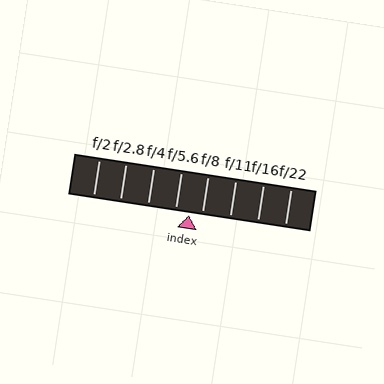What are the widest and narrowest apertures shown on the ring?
The widest aperture shown is f/2 and the narrowest is f/22.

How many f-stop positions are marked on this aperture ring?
There are 8 f-stop positions marked.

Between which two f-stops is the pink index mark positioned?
The index mark is between f/5.6 and f/8.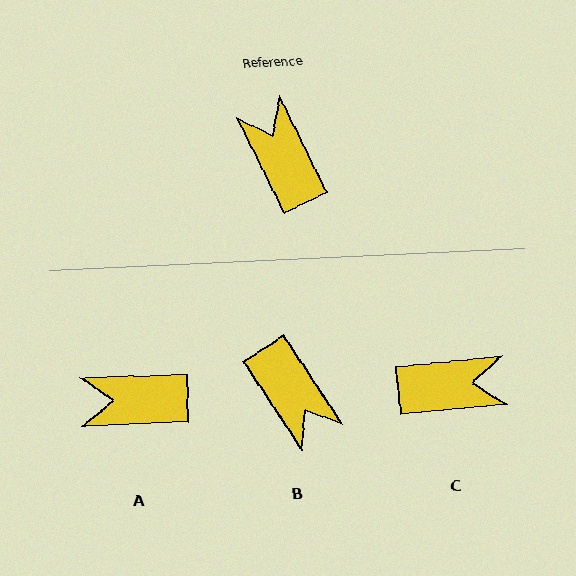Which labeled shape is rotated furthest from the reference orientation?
B, about 173 degrees away.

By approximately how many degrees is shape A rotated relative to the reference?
Approximately 66 degrees counter-clockwise.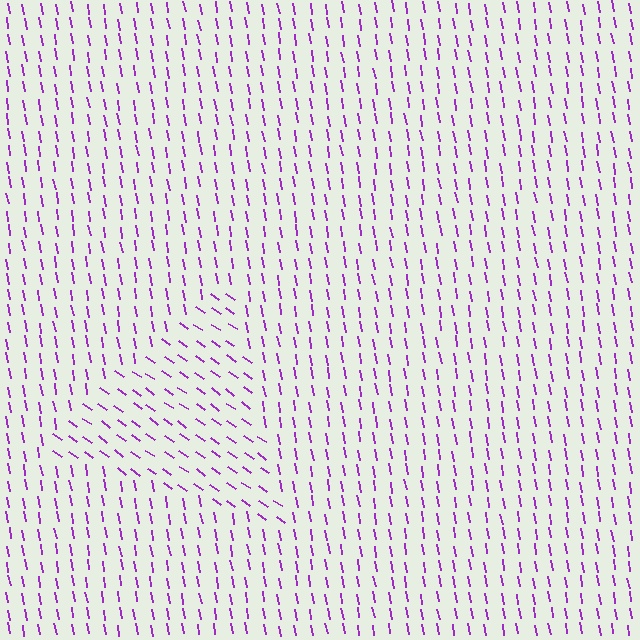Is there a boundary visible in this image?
Yes, there is a texture boundary formed by a change in line orientation.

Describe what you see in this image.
The image is filled with small purple line segments. A triangle region in the image has lines oriented differently from the surrounding lines, creating a visible texture boundary.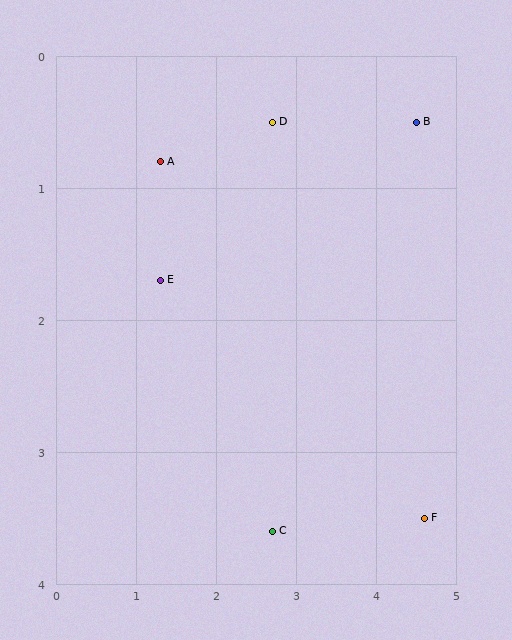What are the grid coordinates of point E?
Point E is at approximately (1.3, 1.7).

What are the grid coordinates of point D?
Point D is at approximately (2.7, 0.5).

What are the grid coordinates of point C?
Point C is at approximately (2.7, 3.6).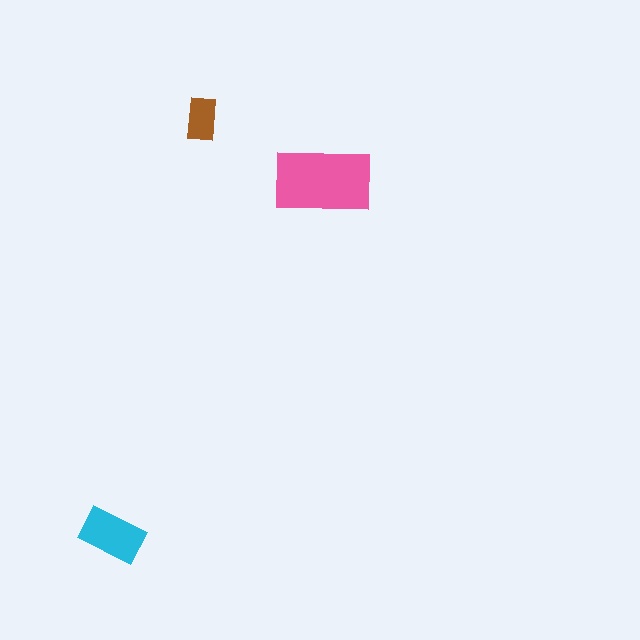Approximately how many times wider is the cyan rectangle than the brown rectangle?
About 1.5 times wider.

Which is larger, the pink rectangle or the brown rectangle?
The pink one.